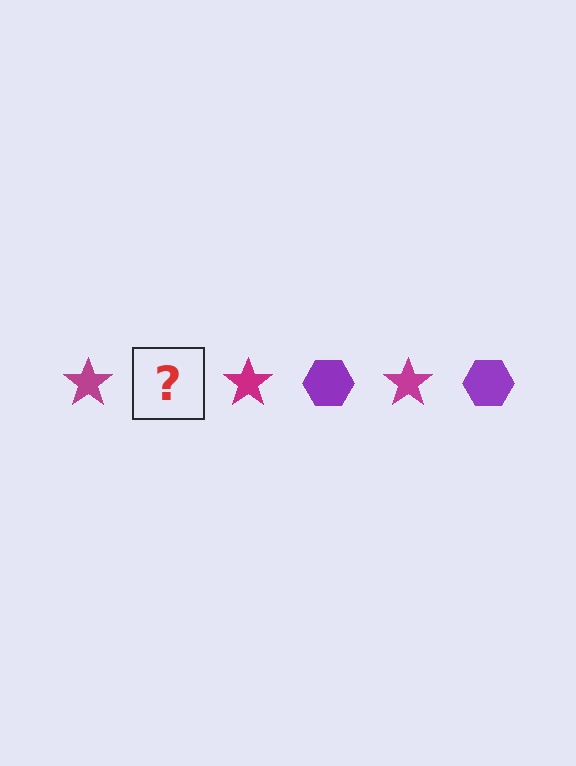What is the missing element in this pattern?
The missing element is a purple hexagon.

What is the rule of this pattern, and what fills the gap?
The rule is that the pattern alternates between magenta star and purple hexagon. The gap should be filled with a purple hexagon.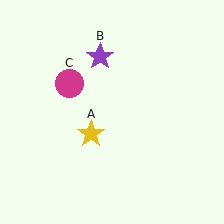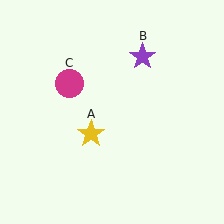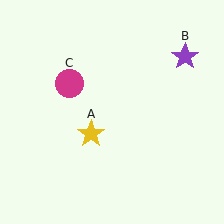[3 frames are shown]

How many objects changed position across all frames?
1 object changed position: purple star (object B).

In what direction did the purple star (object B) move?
The purple star (object B) moved right.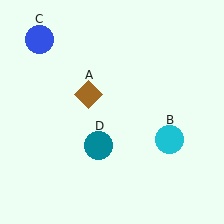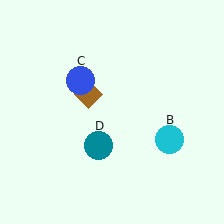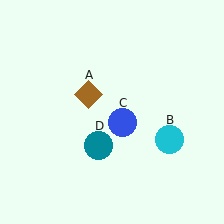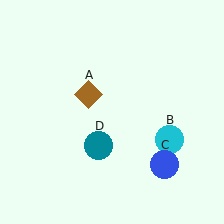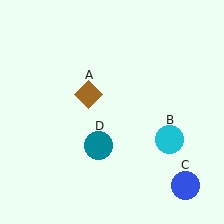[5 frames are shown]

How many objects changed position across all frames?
1 object changed position: blue circle (object C).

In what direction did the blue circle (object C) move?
The blue circle (object C) moved down and to the right.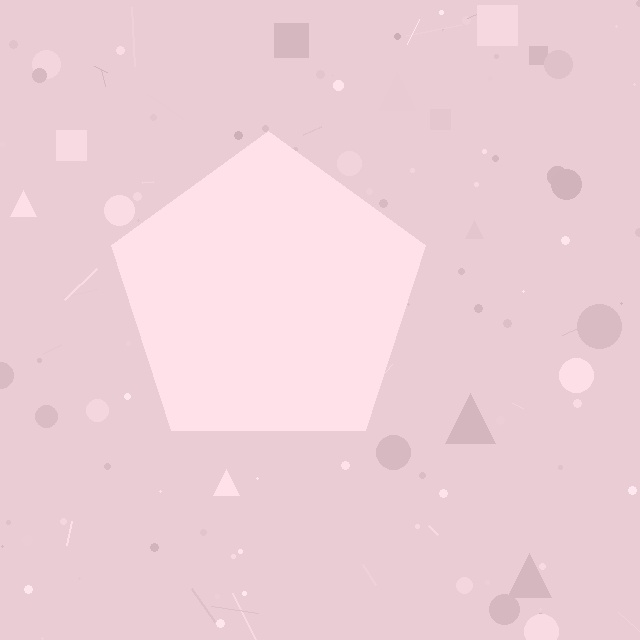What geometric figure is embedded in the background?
A pentagon is embedded in the background.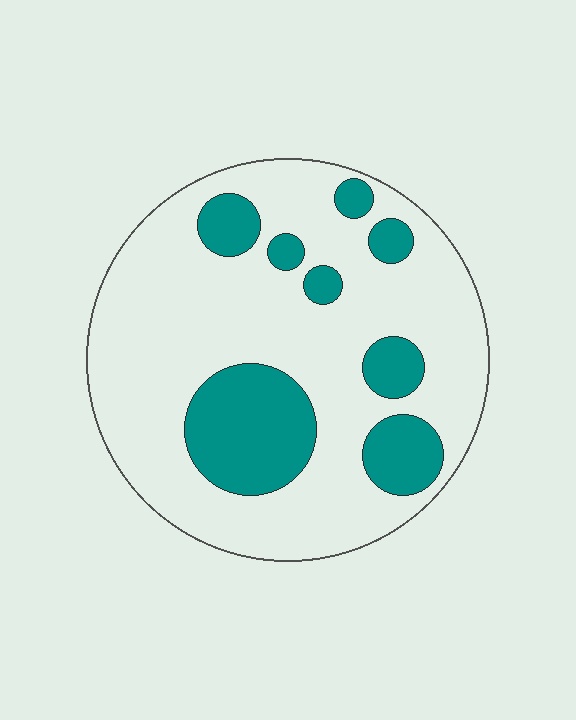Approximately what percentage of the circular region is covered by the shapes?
Approximately 25%.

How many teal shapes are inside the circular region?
8.